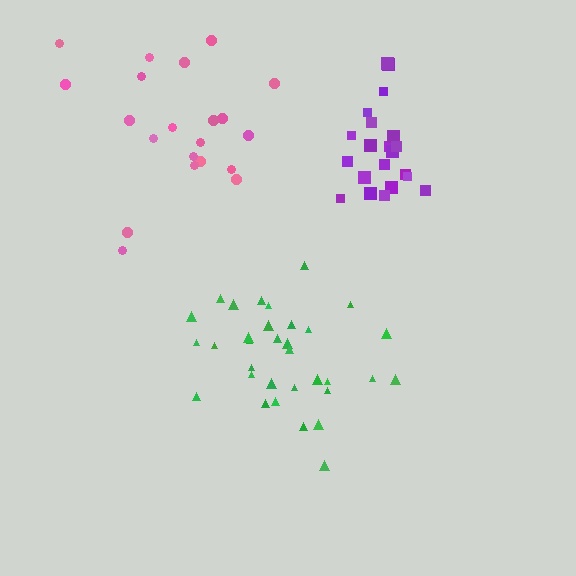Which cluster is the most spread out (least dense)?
Pink.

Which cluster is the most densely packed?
Green.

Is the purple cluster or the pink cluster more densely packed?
Purple.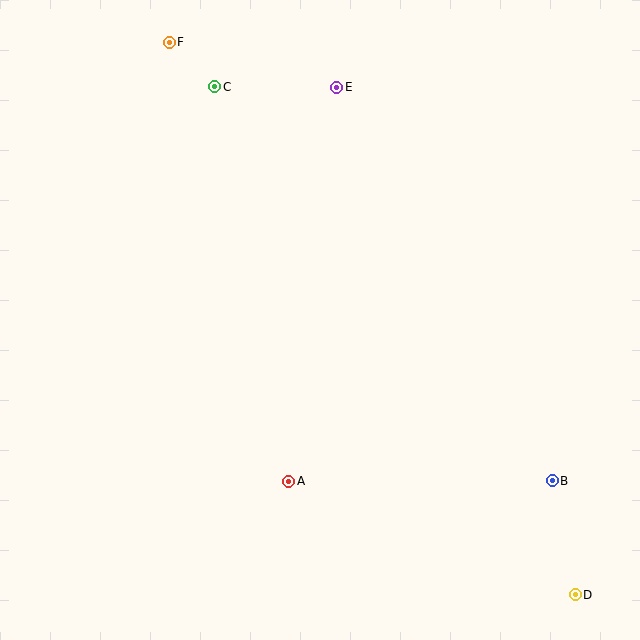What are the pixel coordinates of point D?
Point D is at (575, 595).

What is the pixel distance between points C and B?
The distance between C and B is 519 pixels.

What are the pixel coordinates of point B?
Point B is at (552, 481).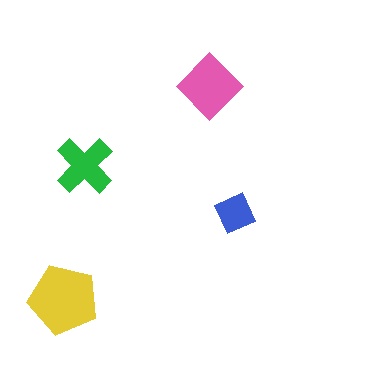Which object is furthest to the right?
The blue square is rightmost.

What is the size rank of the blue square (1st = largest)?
4th.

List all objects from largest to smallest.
The yellow pentagon, the pink diamond, the green cross, the blue square.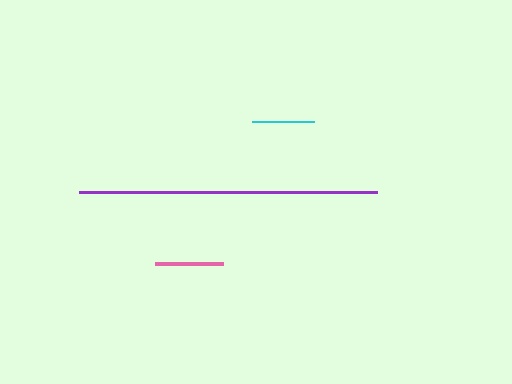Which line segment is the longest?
The purple line is the longest at approximately 298 pixels.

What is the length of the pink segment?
The pink segment is approximately 68 pixels long.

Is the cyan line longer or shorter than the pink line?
The pink line is longer than the cyan line.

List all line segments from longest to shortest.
From longest to shortest: purple, pink, cyan.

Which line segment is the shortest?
The cyan line is the shortest at approximately 62 pixels.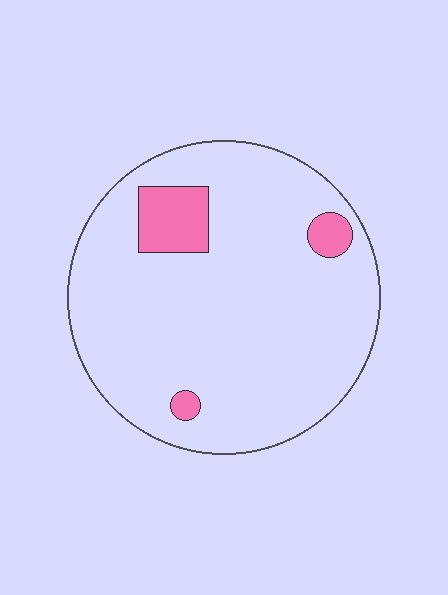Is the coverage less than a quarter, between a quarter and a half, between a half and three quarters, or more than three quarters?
Less than a quarter.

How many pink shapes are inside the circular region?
3.